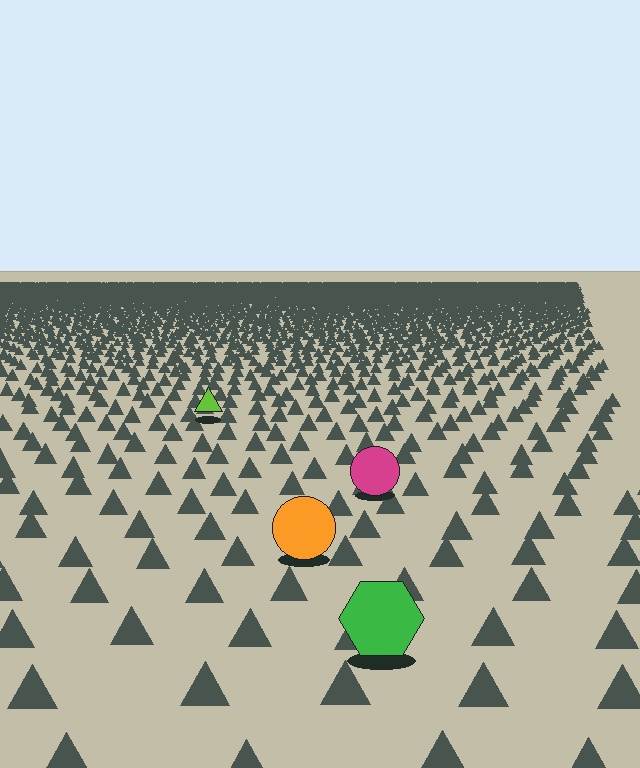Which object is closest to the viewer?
The green hexagon is closest. The texture marks near it are larger and more spread out.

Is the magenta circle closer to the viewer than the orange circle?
No. The orange circle is closer — you can tell from the texture gradient: the ground texture is coarser near it.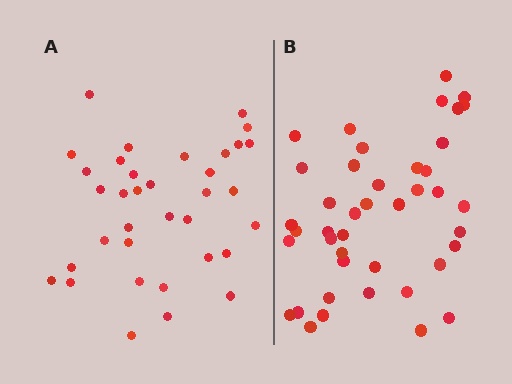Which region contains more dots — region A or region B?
Region B (the right region) has more dots.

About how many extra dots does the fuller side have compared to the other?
Region B has roughly 8 or so more dots than region A.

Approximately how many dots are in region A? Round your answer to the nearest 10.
About 40 dots. (The exact count is 35, which rounds to 40.)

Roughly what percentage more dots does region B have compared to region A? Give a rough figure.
About 20% more.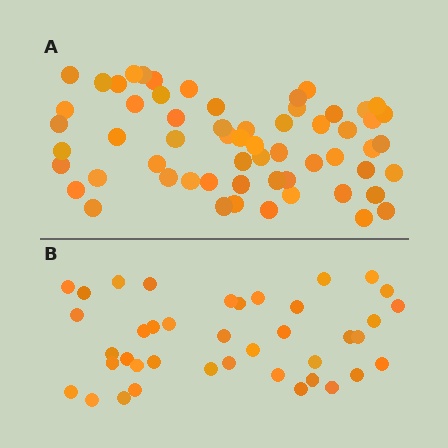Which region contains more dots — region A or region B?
Region A (the top region) has more dots.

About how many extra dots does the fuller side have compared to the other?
Region A has approximately 20 more dots than region B.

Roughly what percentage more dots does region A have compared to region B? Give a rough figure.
About 50% more.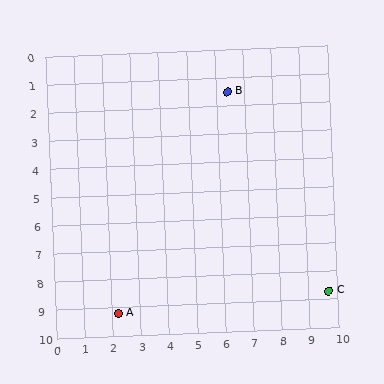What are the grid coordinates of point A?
Point A is at approximately (2.2, 9.2).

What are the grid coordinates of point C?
Point C is at approximately (9.7, 8.7).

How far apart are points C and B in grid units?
Points C and B are about 7.9 grid units apart.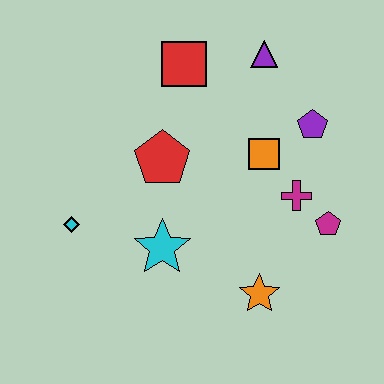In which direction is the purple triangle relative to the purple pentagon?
The purple triangle is above the purple pentagon.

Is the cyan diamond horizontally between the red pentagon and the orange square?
No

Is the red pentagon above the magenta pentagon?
Yes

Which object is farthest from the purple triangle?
The cyan diamond is farthest from the purple triangle.